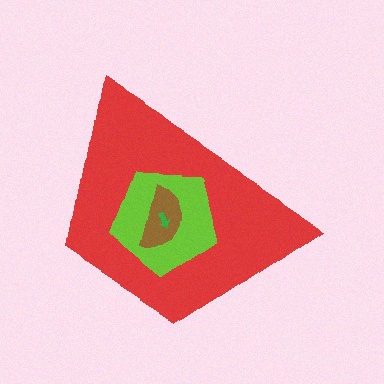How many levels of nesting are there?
4.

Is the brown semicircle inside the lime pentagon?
Yes.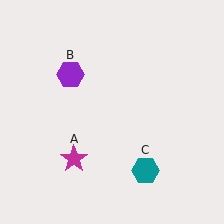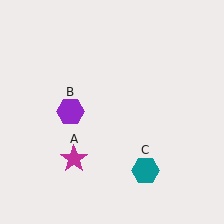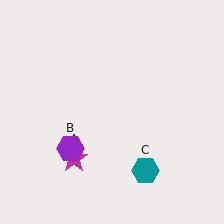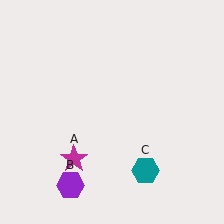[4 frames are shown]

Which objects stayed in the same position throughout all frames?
Magenta star (object A) and teal hexagon (object C) remained stationary.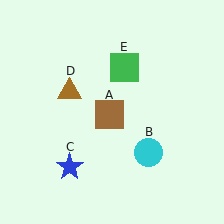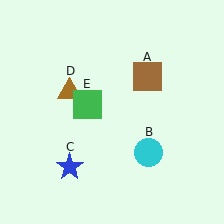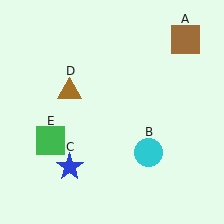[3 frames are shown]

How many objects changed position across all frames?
2 objects changed position: brown square (object A), green square (object E).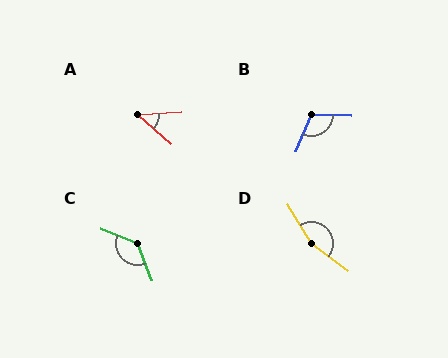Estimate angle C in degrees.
Approximately 134 degrees.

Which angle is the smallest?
A, at approximately 44 degrees.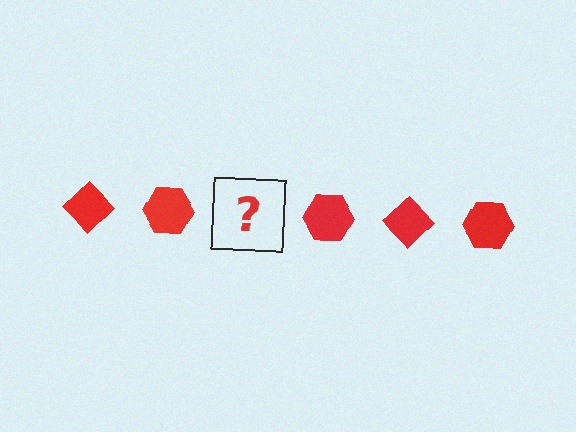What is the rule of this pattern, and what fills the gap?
The rule is that the pattern cycles through diamond, hexagon shapes in red. The gap should be filled with a red diamond.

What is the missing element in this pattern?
The missing element is a red diamond.